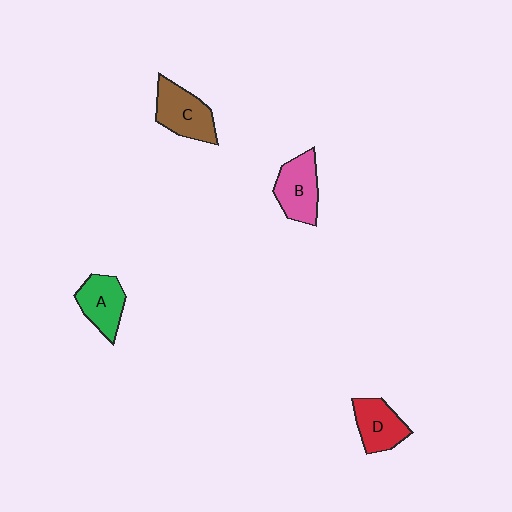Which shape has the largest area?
Shape C (brown).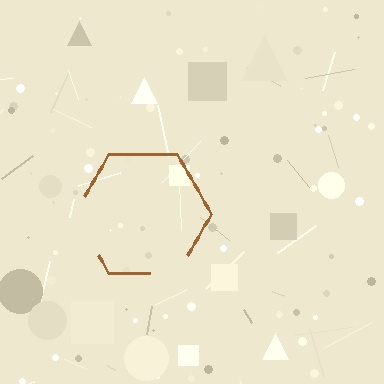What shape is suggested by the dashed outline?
The dashed outline suggests a hexagon.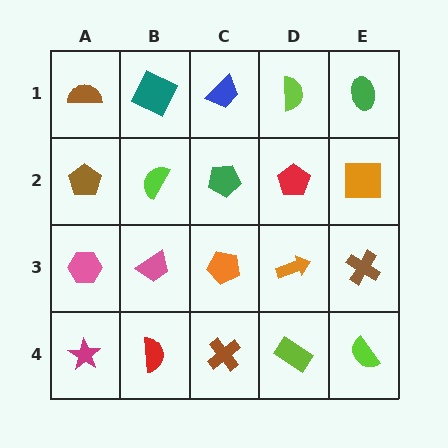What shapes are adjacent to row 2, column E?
A green ellipse (row 1, column E), a brown cross (row 3, column E), a red pentagon (row 2, column D).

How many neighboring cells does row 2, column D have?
4.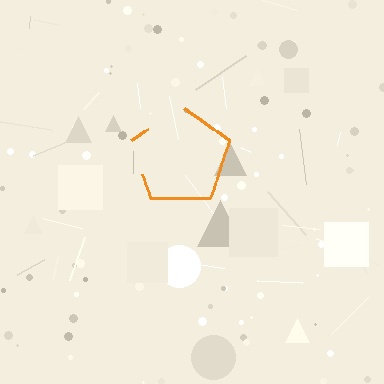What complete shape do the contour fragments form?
The contour fragments form a pentagon.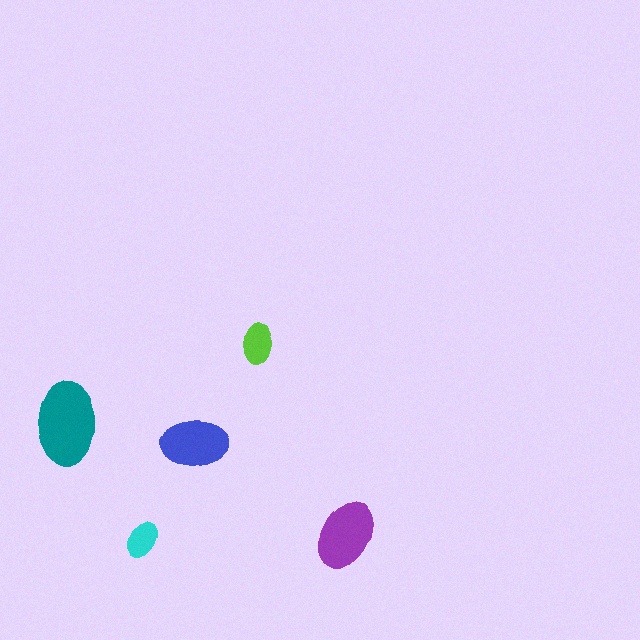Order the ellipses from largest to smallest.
the teal one, the purple one, the blue one, the lime one, the cyan one.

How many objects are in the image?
There are 5 objects in the image.